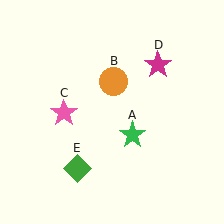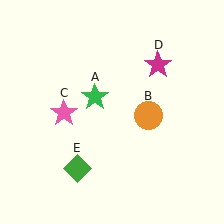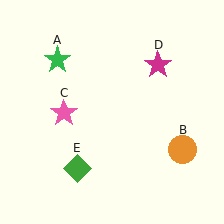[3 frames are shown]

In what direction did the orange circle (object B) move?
The orange circle (object B) moved down and to the right.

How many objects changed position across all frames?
2 objects changed position: green star (object A), orange circle (object B).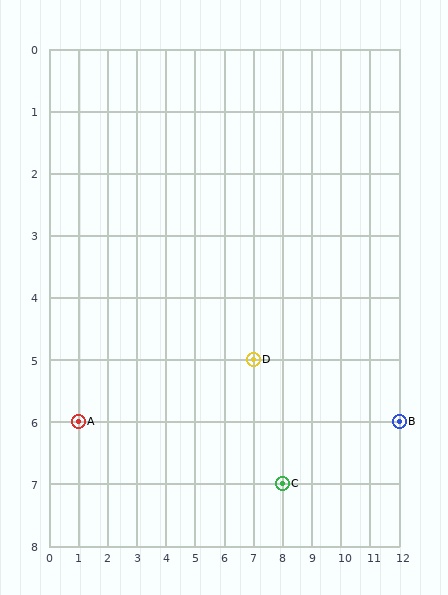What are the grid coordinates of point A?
Point A is at grid coordinates (1, 6).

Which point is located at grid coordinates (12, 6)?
Point B is at (12, 6).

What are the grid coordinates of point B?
Point B is at grid coordinates (12, 6).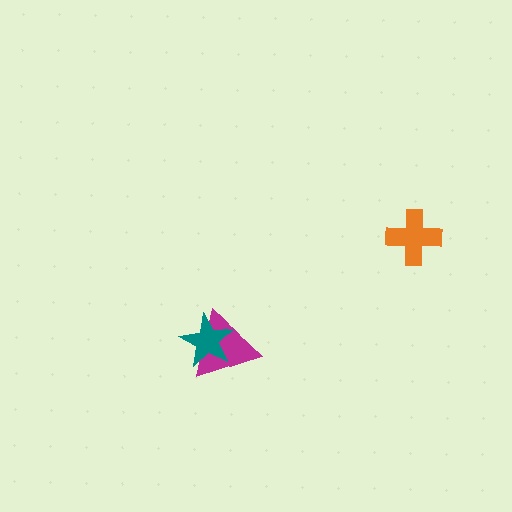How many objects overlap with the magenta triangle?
1 object overlaps with the magenta triangle.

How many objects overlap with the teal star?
1 object overlaps with the teal star.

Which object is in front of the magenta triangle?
The teal star is in front of the magenta triangle.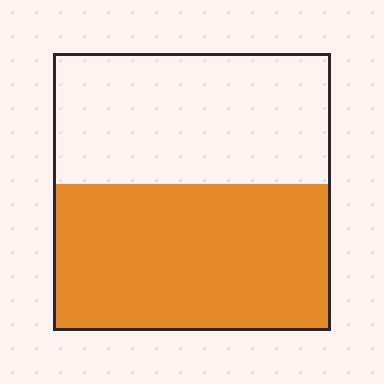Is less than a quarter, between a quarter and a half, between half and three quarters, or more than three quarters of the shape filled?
Between half and three quarters.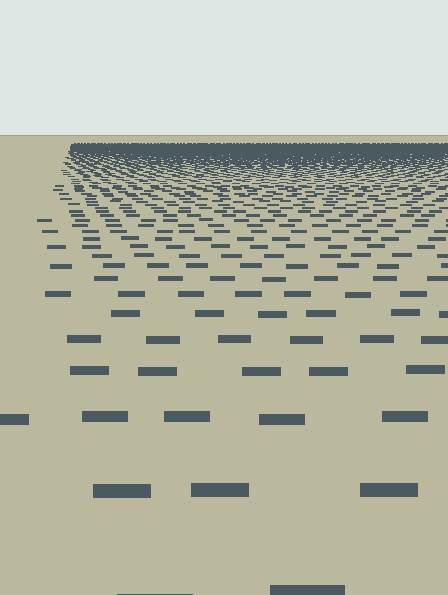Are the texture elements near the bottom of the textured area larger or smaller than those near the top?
Larger. Near the bottom, elements are closer to the viewer and appear at a bigger on-screen size.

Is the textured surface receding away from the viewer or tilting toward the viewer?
The surface is receding away from the viewer. Texture elements get smaller and denser toward the top.